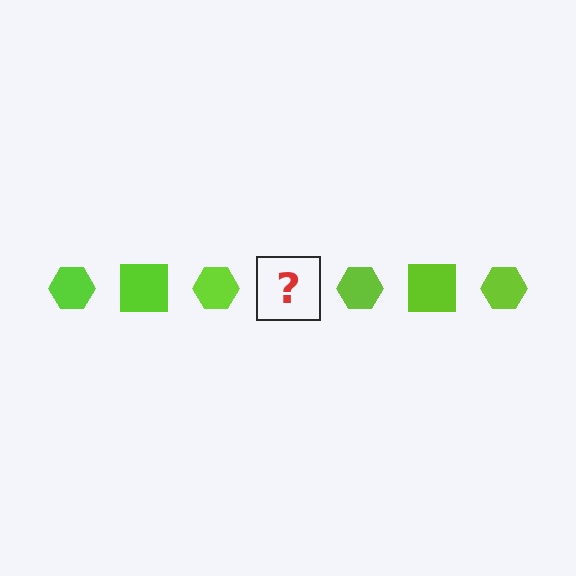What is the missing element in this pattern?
The missing element is a lime square.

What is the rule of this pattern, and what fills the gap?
The rule is that the pattern cycles through hexagon, square shapes in lime. The gap should be filled with a lime square.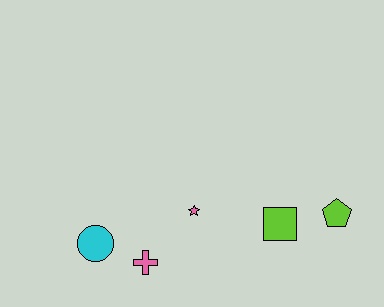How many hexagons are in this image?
There are no hexagons.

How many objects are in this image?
There are 5 objects.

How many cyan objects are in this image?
There is 1 cyan object.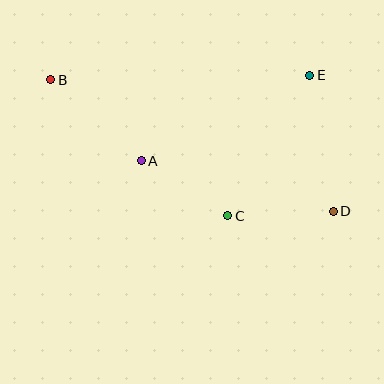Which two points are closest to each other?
Points A and C are closest to each other.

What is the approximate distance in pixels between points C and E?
The distance between C and E is approximately 162 pixels.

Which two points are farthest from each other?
Points B and D are farthest from each other.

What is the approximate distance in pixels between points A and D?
The distance between A and D is approximately 198 pixels.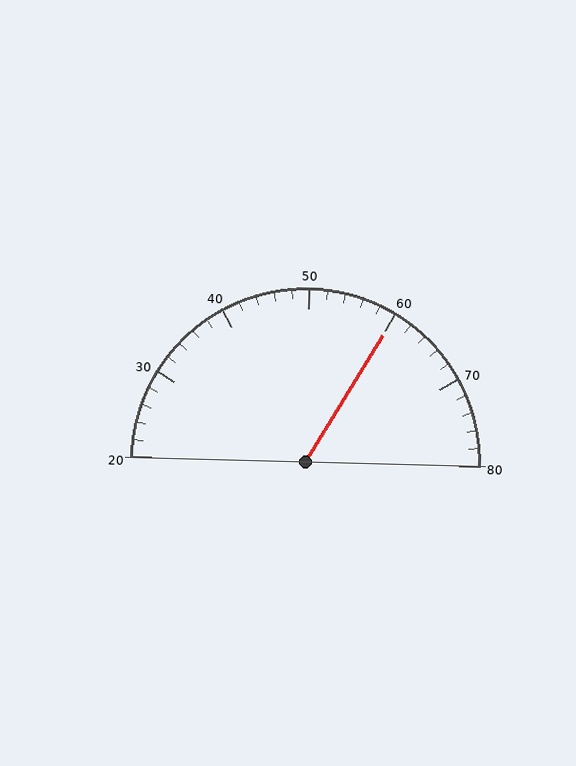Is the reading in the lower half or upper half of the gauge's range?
The reading is in the upper half of the range (20 to 80).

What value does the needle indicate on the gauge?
The needle indicates approximately 60.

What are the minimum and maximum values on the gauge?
The gauge ranges from 20 to 80.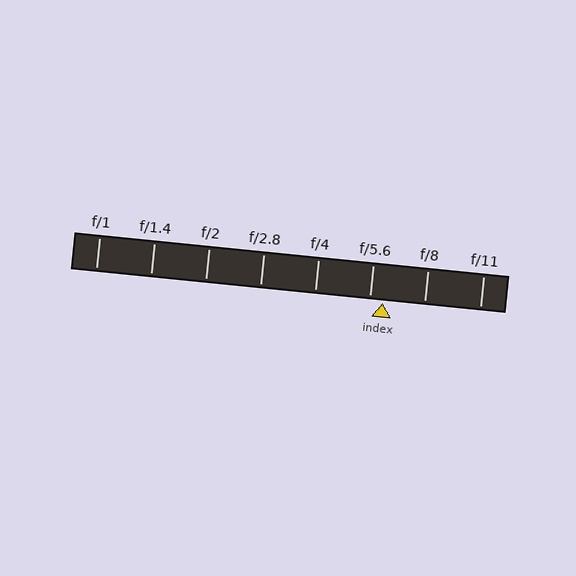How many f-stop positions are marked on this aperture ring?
There are 8 f-stop positions marked.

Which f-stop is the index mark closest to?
The index mark is closest to f/5.6.